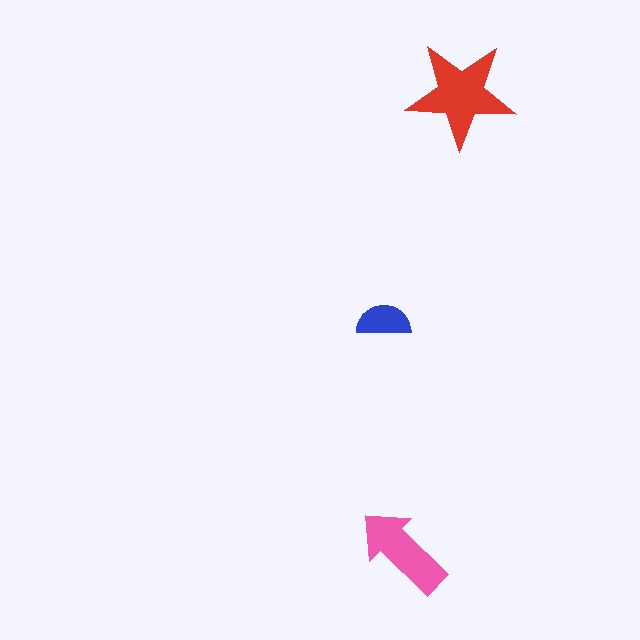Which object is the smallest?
The blue semicircle.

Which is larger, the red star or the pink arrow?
The red star.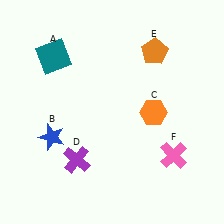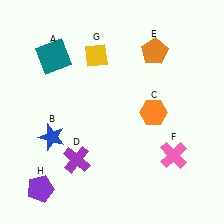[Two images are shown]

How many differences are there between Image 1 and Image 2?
There are 2 differences between the two images.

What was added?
A yellow diamond (G), a purple pentagon (H) were added in Image 2.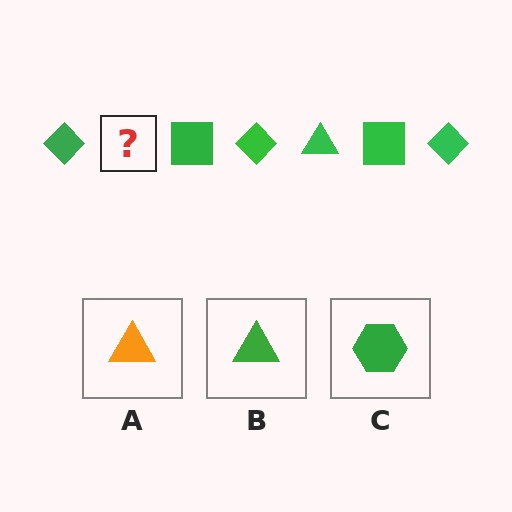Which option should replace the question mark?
Option B.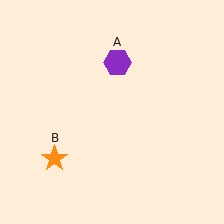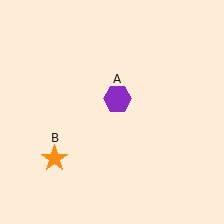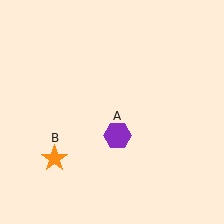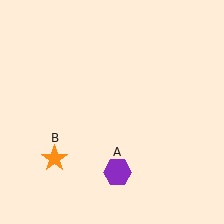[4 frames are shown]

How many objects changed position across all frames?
1 object changed position: purple hexagon (object A).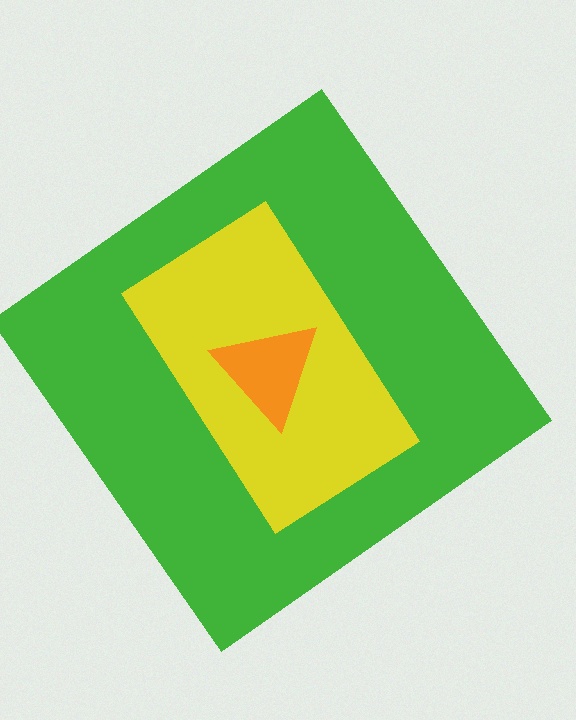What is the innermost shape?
The orange triangle.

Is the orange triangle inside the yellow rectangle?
Yes.